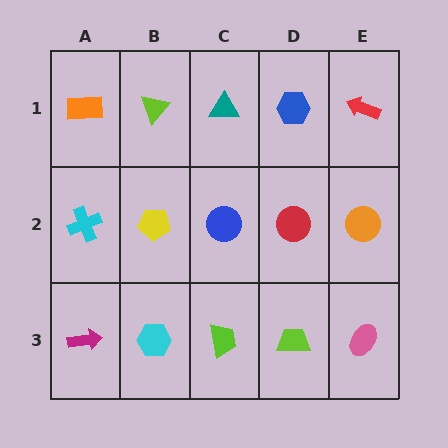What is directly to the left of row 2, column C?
A yellow pentagon.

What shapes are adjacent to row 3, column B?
A yellow pentagon (row 2, column B), a magenta arrow (row 3, column A), a lime trapezoid (row 3, column C).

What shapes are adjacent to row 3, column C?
A blue circle (row 2, column C), a cyan hexagon (row 3, column B), a lime trapezoid (row 3, column D).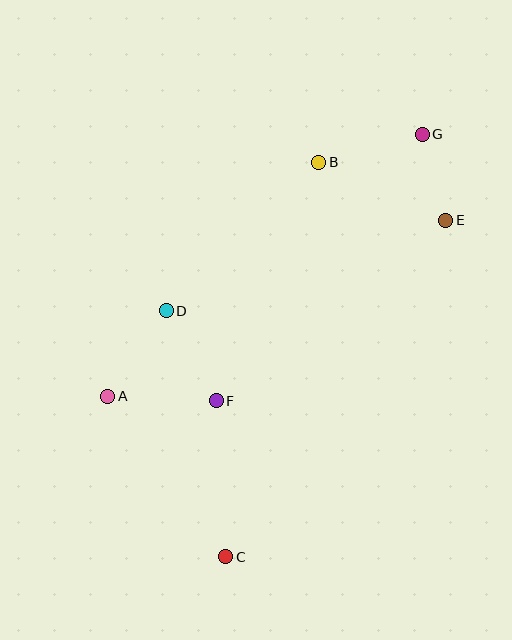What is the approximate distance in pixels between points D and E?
The distance between D and E is approximately 293 pixels.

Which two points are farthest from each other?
Points C and G are farthest from each other.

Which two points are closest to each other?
Points E and G are closest to each other.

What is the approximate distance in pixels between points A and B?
The distance between A and B is approximately 315 pixels.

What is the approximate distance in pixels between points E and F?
The distance between E and F is approximately 292 pixels.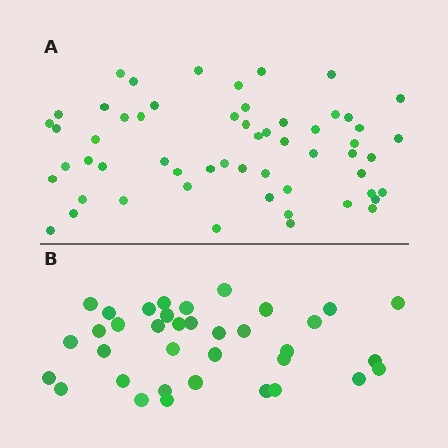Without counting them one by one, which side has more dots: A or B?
Region A (the top region) has more dots.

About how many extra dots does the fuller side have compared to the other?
Region A has approximately 20 more dots than region B.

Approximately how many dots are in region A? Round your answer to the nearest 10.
About 60 dots. (The exact count is 57, which rounds to 60.)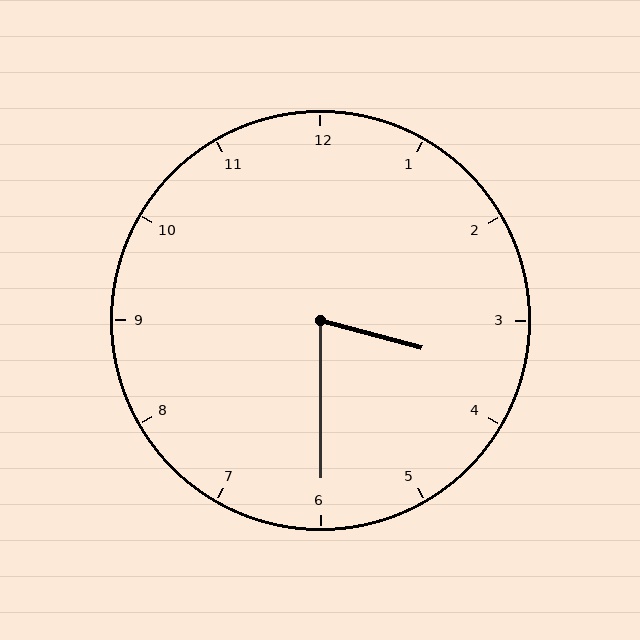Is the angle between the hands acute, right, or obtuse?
It is acute.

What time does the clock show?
3:30.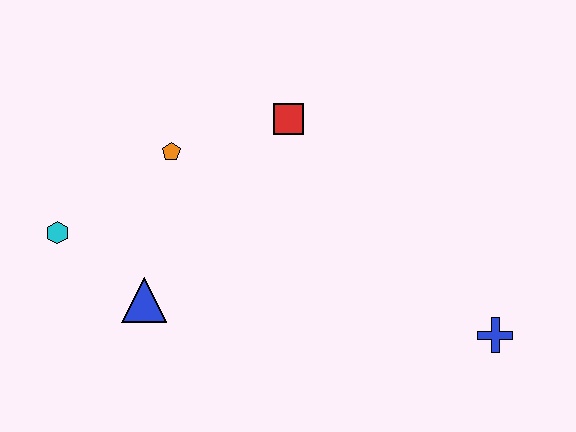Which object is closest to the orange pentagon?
The red square is closest to the orange pentagon.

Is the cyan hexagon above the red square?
No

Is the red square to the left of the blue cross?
Yes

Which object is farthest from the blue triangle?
The blue cross is farthest from the blue triangle.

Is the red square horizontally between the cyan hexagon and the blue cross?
Yes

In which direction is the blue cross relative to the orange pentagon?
The blue cross is to the right of the orange pentagon.